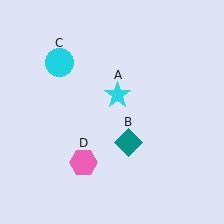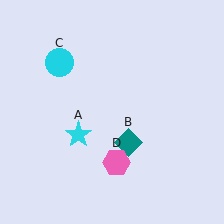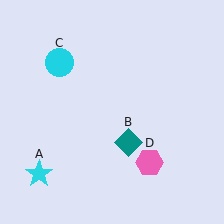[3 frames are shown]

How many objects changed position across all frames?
2 objects changed position: cyan star (object A), pink hexagon (object D).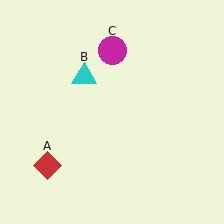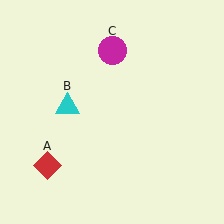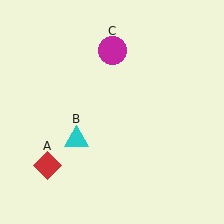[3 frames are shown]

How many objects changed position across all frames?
1 object changed position: cyan triangle (object B).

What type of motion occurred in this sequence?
The cyan triangle (object B) rotated counterclockwise around the center of the scene.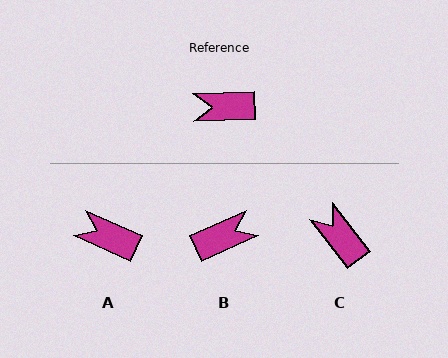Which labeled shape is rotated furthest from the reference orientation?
B, about 157 degrees away.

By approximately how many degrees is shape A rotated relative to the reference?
Approximately 26 degrees clockwise.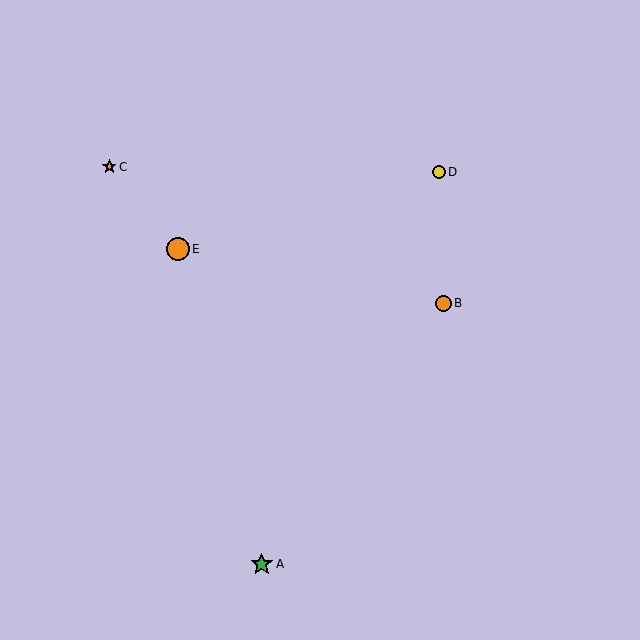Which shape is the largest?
The orange circle (labeled E) is the largest.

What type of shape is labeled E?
Shape E is an orange circle.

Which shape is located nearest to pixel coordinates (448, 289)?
The orange circle (labeled B) at (443, 303) is nearest to that location.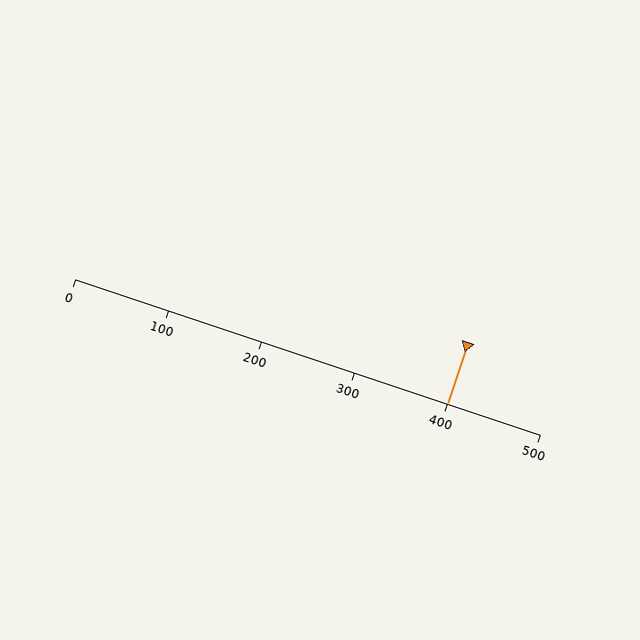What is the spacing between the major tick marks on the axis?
The major ticks are spaced 100 apart.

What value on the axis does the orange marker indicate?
The marker indicates approximately 400.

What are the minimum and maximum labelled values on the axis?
The axis runs from 0 to 500.